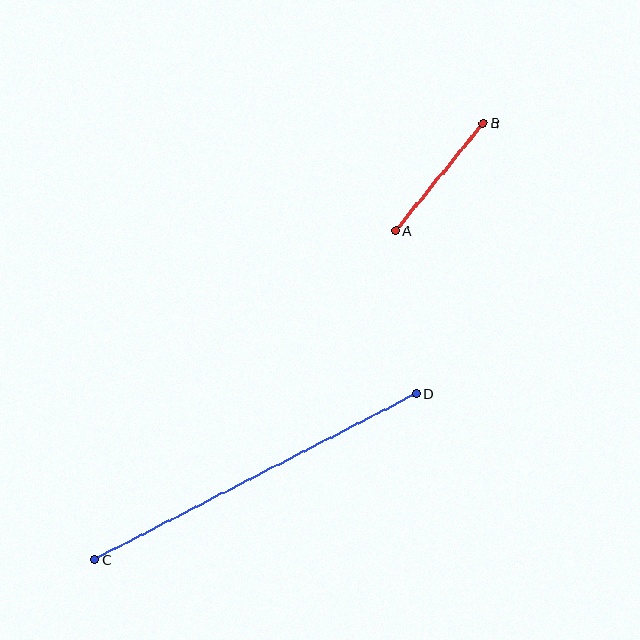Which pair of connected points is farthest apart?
Points C and D are farthest apart.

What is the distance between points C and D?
The distance is approximately 362 pixels.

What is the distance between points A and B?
The distance is approximately 139 pixels.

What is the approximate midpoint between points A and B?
The midpoint is at approximately (439, 177) pixels.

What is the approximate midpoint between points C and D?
The midpoint is at approximately (256, 476) pixels.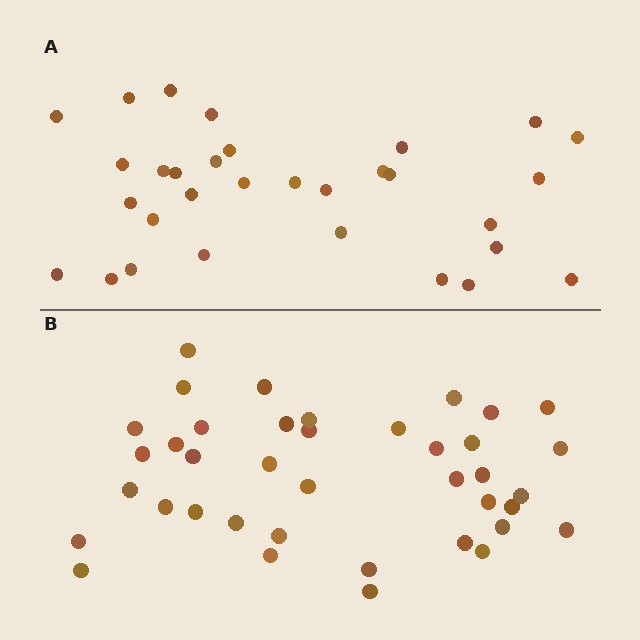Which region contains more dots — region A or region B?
Region B (the bottom region) has more dots.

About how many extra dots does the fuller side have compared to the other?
Region B has roughly 8 or so more dots than region A.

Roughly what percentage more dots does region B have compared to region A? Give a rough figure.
About 25% more.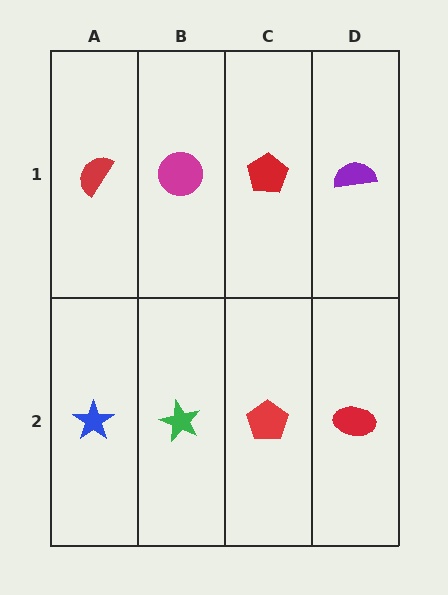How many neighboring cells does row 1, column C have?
3.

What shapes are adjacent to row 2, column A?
A red semicircle (row 1, column A), a green star (row 2, column B).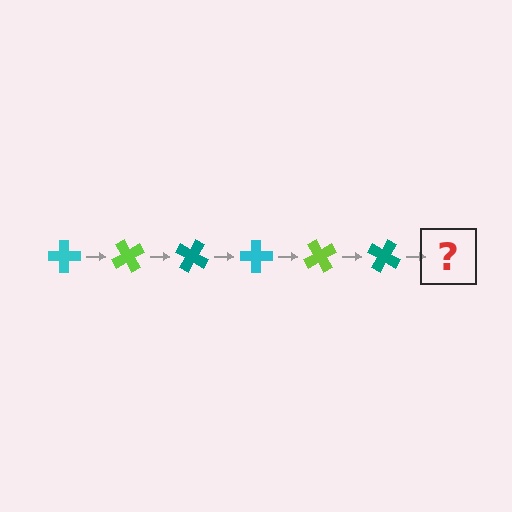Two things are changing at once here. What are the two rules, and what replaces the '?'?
The two rules are that it rotates 60 degrees each step and the color cycles through cyan, lime, and teal. The '?' should be a cyan cross, rotated 360 degrees from the start.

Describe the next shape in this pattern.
It should be a cyan cross, rotated 360 degrees from the start.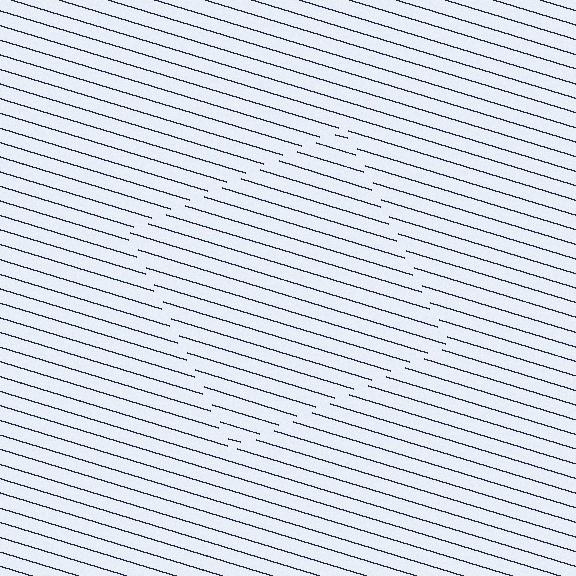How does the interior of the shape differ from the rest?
The interior of the shape contains the same grating, shifted by half a period — the contour is defined by the phase discontinuity where line-ends from the inner and outer gratings abut.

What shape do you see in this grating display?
An illusory square. The interior of the shape contains the same grating, shifted by half a period — the contour is defined by the phase discontinuity where line-ends from the inner and outer gratings abut.